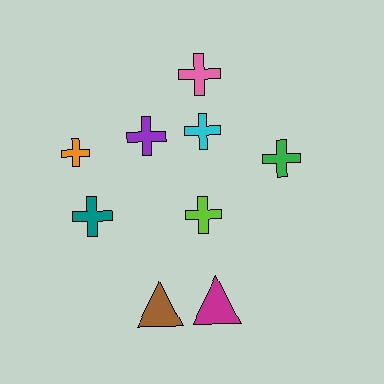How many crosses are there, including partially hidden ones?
There are 7 crosses.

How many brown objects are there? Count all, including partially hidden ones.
There is 1 brown object.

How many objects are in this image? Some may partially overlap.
There are 9 objects.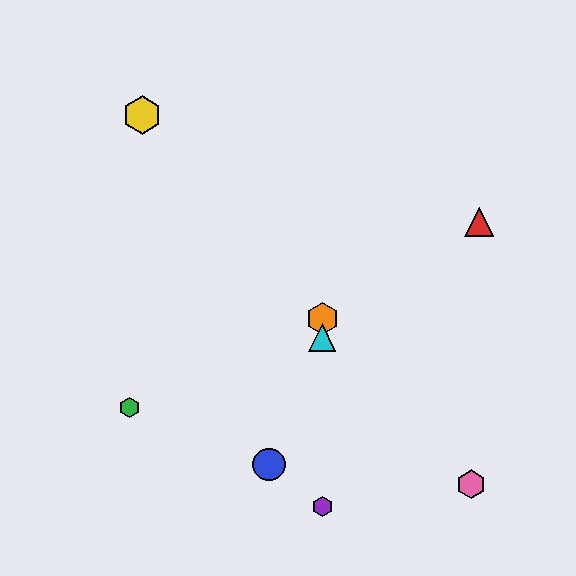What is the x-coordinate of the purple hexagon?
The purple hexagon is at x≈322.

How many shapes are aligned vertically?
3 shapes (the purple hexagon, the orange hexagon, the cyan triangle) are aligned vertically.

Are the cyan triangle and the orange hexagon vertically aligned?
Yes, both are at x≈322.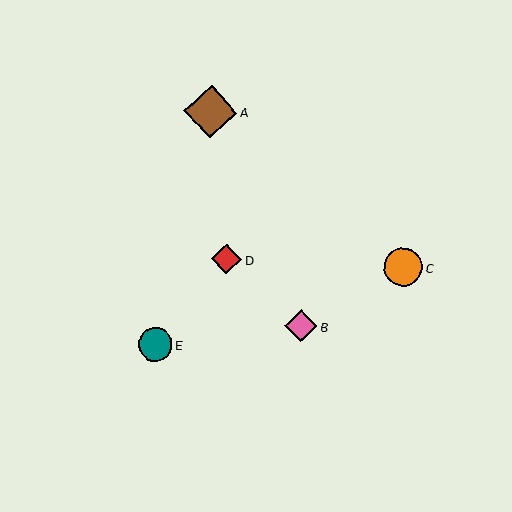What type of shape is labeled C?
Shape C is an orange circle.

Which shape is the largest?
The brown diamond (labeled A) is the largest.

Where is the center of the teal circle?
The center of the teal circle is at (155, 345).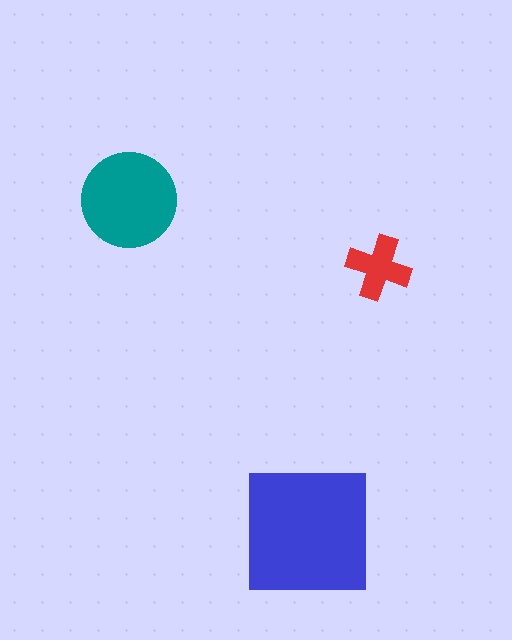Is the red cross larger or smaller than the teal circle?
Smaller.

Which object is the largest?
The blue square.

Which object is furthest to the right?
The red cross is rightmost.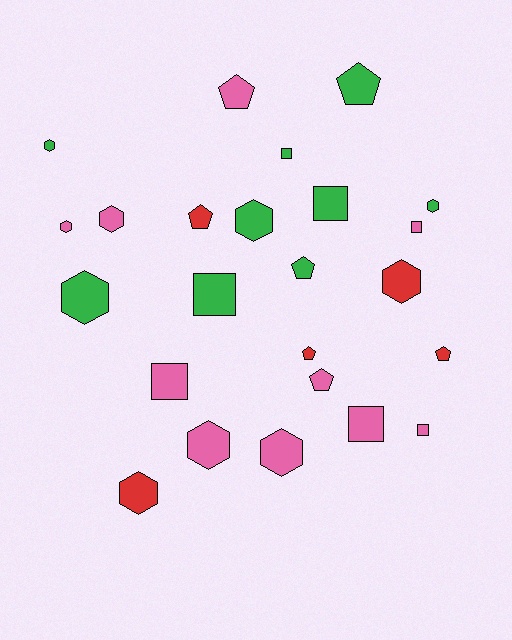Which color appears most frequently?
Pink, with 10 objects.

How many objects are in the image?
There are 24 objects.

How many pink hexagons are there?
There are 4 pink hexagons.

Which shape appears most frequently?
Hexagon, with 10 objects.